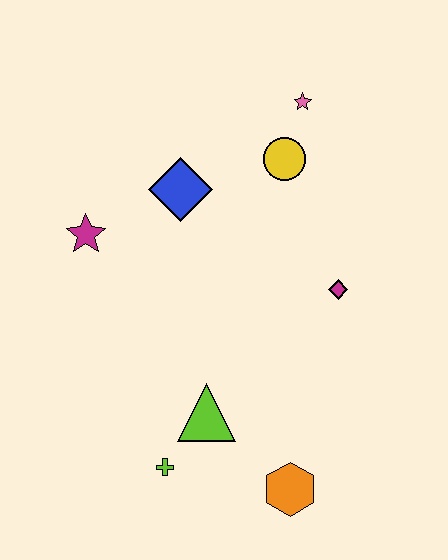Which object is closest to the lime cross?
The lime triangle is closest to the lime cross.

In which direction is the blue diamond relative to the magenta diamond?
The blue diamond is to the left of the magenta diamond.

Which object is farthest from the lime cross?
The pink star is farthest from the lime cross.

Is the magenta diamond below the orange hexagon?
No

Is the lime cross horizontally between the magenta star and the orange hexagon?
Yes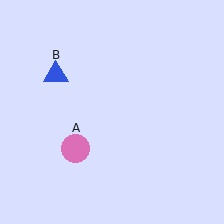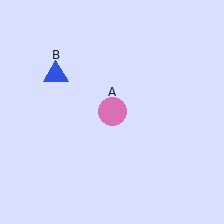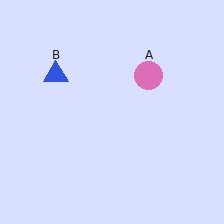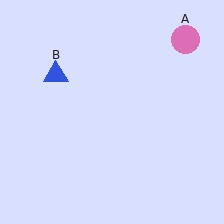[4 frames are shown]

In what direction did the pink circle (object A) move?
The pink circle (object A) moved up and to the right.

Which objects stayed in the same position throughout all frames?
Blue triangle (object B) remained stationary.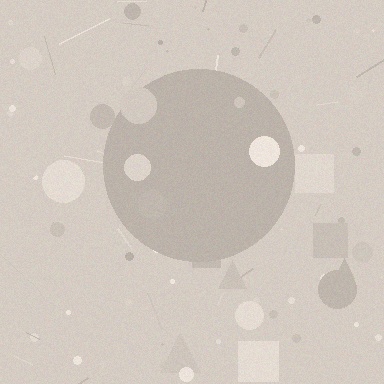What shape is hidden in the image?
A circle is hidden in the image.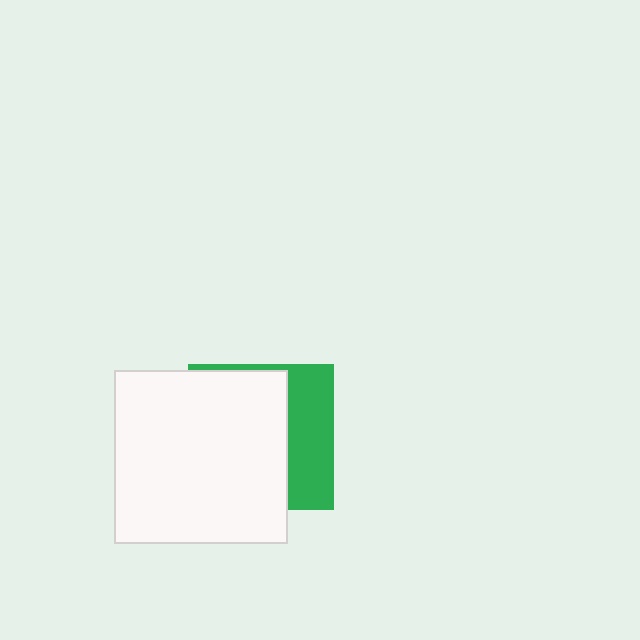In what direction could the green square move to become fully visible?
The green square could move right. That would shift it out from behind the white square entirely.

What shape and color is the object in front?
The object in front is a white square.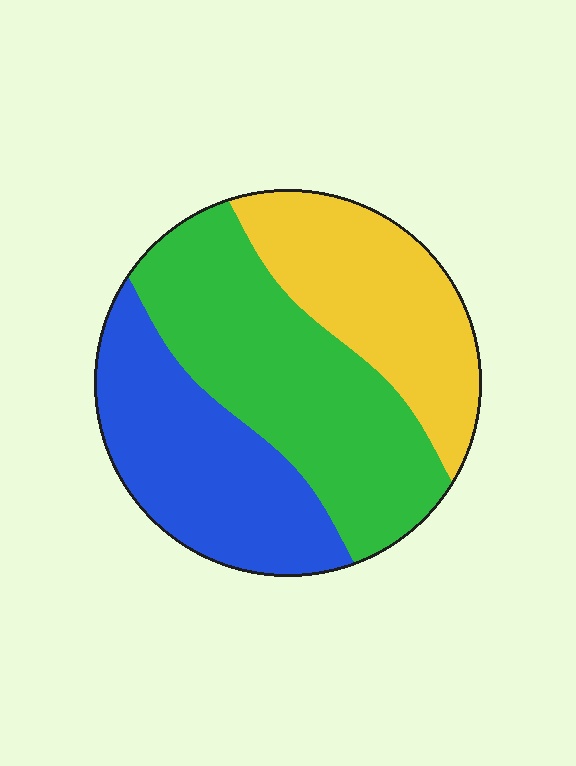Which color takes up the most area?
Green, at roughly 40%.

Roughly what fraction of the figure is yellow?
Yellow takes up between a sixth and a third of the figure.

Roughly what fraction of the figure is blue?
Blue covers about 30% of the figure.